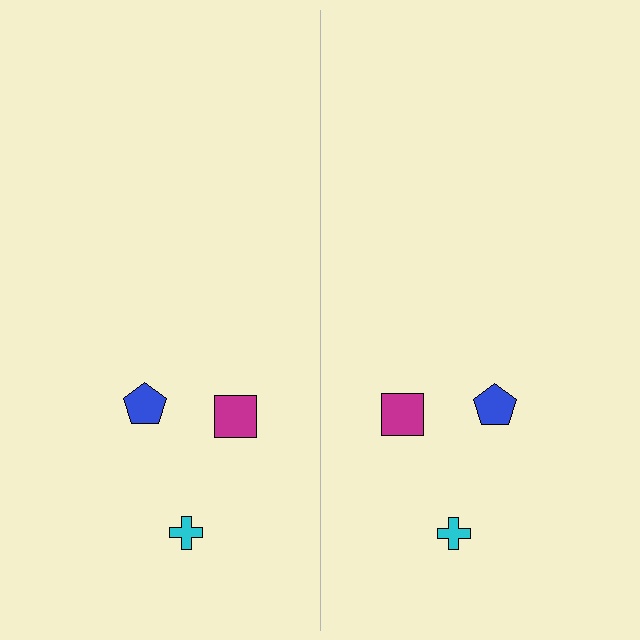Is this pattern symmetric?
Yes, this pattern has bilateral (reflection) symmetry.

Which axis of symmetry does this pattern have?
The pattern has a vertical axis of symmetry running through the center of the image.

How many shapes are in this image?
There are 6 shapes in this image.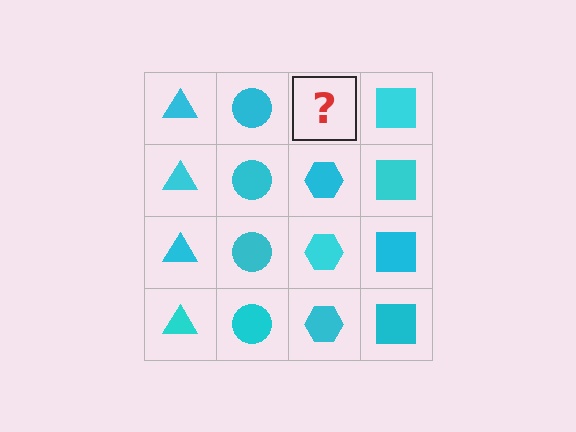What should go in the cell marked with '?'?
The missing cell should contain a cyan hexagon.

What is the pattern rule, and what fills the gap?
The rule is that each column has a consistent shape. The gap should be filled with a cyan hexagon.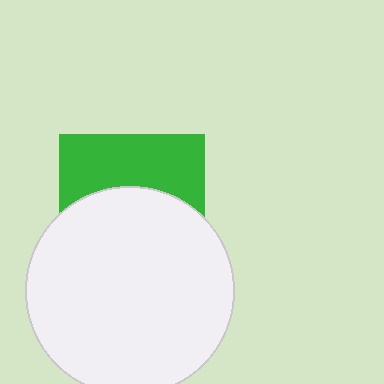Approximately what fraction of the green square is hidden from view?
Roughly 58% of the green square is hidden behind the white circle.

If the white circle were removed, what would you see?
You would see the complete green square.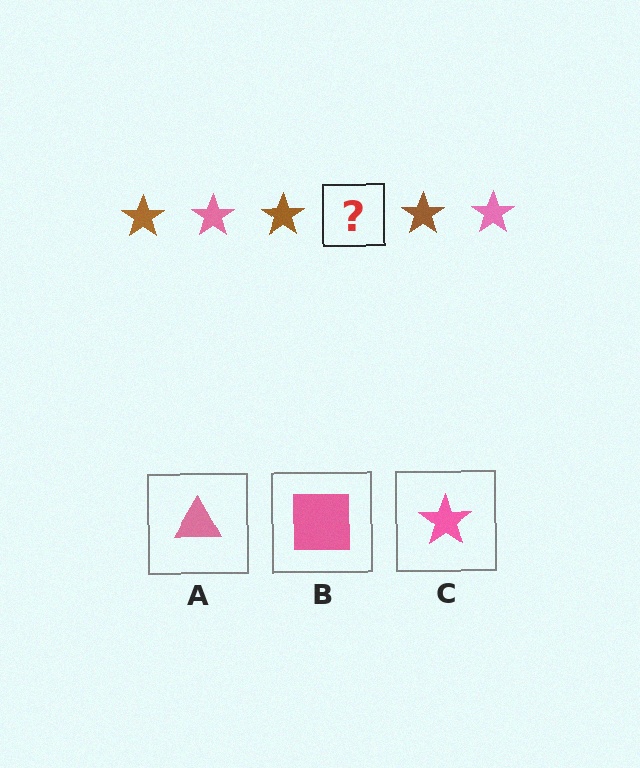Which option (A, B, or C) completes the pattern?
C.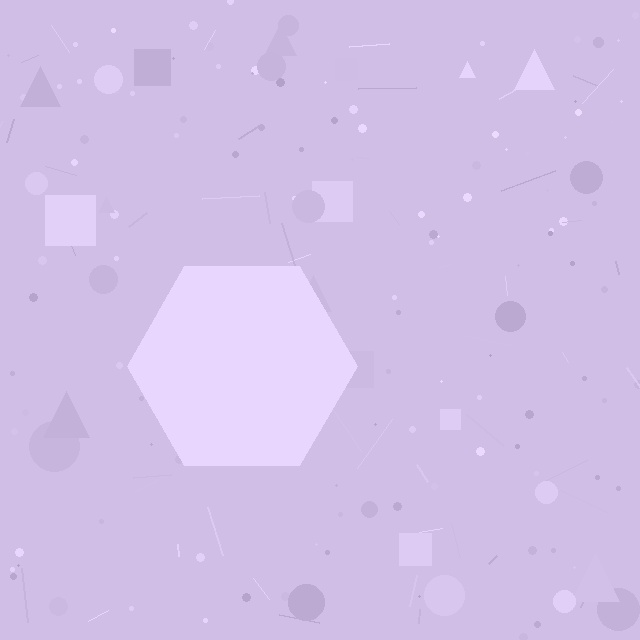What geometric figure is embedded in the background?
A hexagon is embedded in the background.